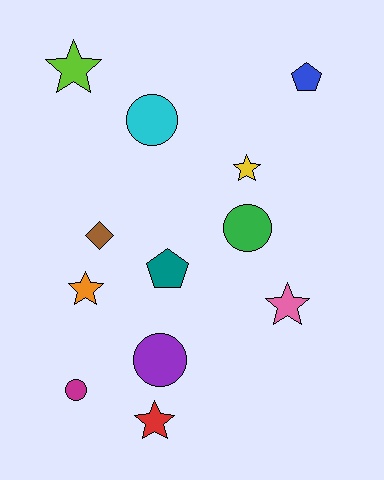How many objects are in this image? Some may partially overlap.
There are 12 objects.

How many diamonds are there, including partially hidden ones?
There is 1 diamond.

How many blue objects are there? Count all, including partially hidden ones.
There is 1 blue object.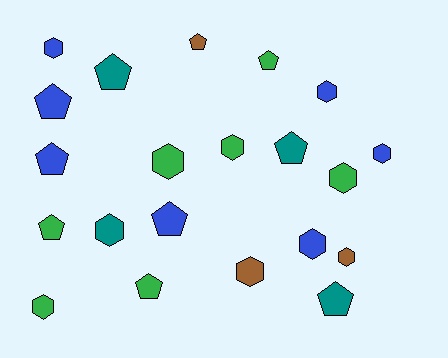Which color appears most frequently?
Blue, with 7 objects.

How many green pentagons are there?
There are 3 green pentagons.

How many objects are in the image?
There are 21 objects.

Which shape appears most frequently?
Hexagon, with 11 objects.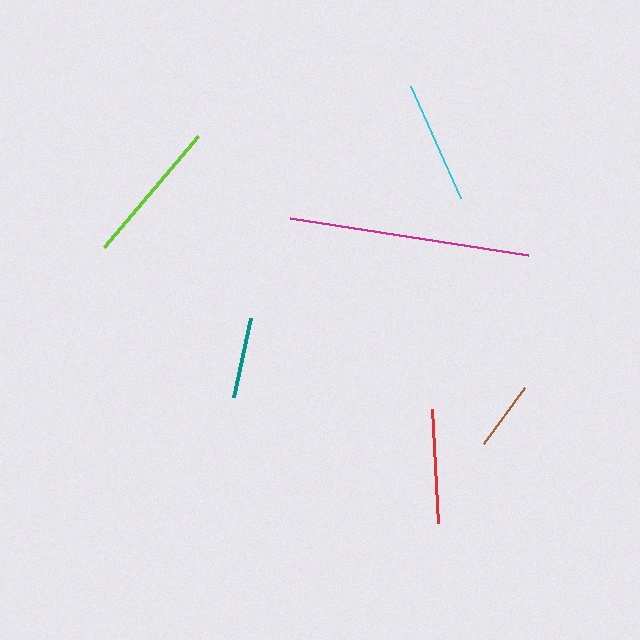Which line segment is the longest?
The magenta line is the longest at approximately 241 pixels.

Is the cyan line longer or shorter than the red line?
The cyan line is longer than the red line.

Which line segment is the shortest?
The brown line is the shortest at approximately 70 pixels.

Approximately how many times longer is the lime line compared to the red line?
The lime line is approximately 1.3 times the length of the red line.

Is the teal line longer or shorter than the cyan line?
The cyan line is longer than the teal line.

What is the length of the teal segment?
The teal segment is approximately 81 pixels long.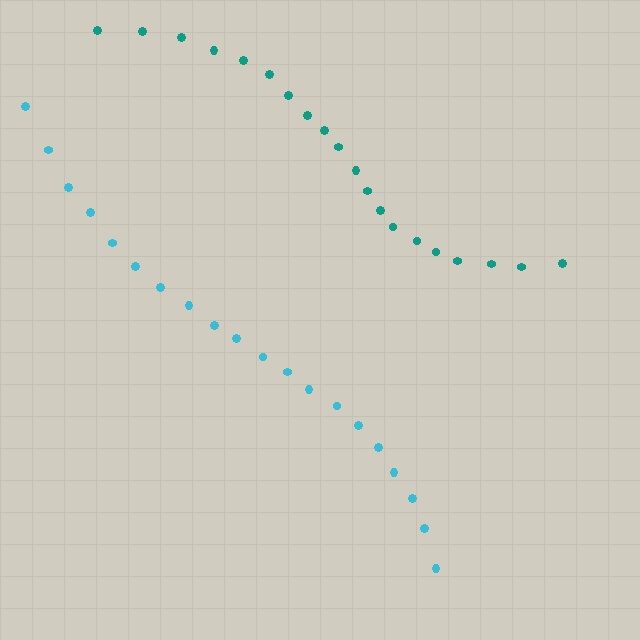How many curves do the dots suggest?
There are 2 distinct paths.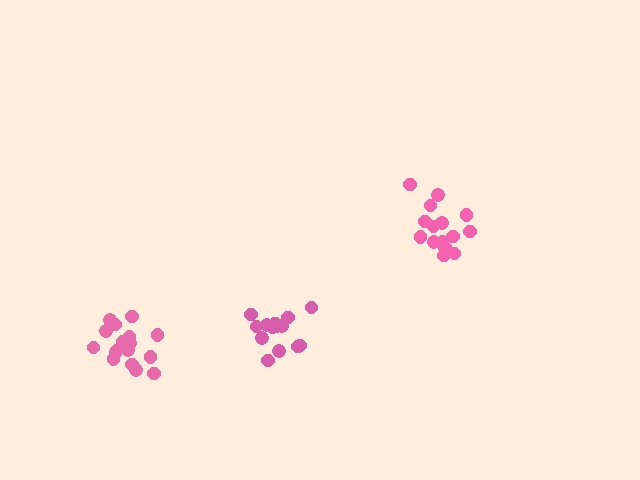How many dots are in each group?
Group 1: 14 dots, Group 2: 15 dots, Group 3: 17 dots (46 total).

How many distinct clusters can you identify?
There are 3 distinct clusters.